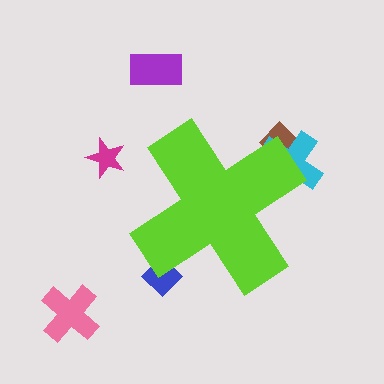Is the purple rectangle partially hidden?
No, the purple rectangle is fully visible.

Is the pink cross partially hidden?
No, the pink cross is fully visible.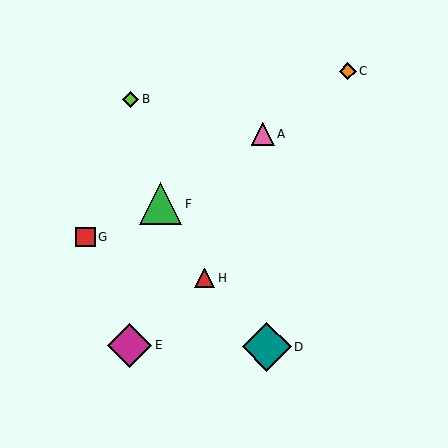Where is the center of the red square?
The center of the red square is at (85, 237).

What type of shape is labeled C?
Shape C is an orange diamond.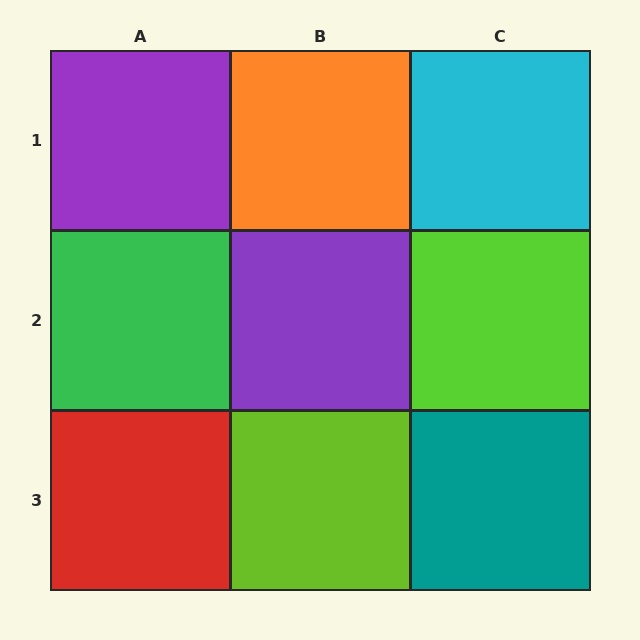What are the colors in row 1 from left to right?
Purple, orange, cyan.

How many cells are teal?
1 cell is teal.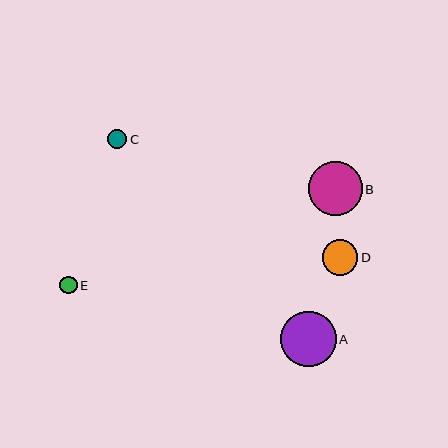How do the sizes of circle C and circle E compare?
Circle C and circle E are approximately the same size.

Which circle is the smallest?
Circle E is the smallest with a size of approximately 18 pixels.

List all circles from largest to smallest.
From largest to smallest: A, B, D, C, E.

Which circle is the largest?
Circle A is the largest with a size of approximately 56 pixels.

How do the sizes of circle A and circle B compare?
Circle A and circle B are approximately the same size.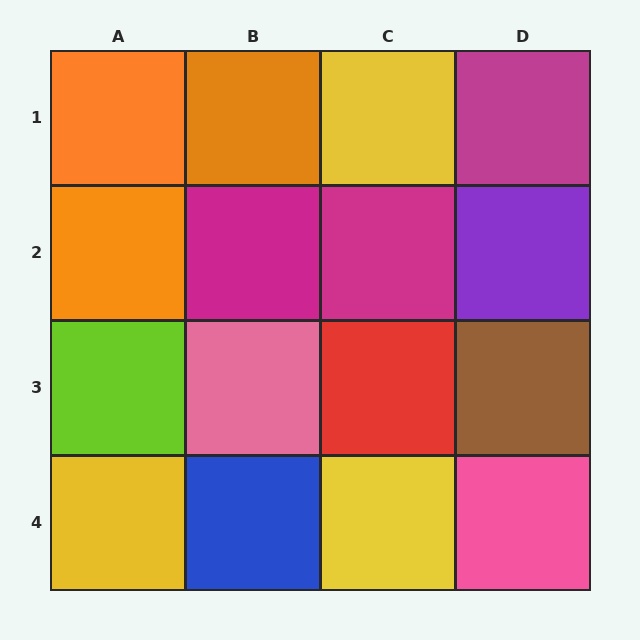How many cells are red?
1 cell is red.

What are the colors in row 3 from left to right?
Lime, pink, red, brown.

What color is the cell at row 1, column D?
Magenta.